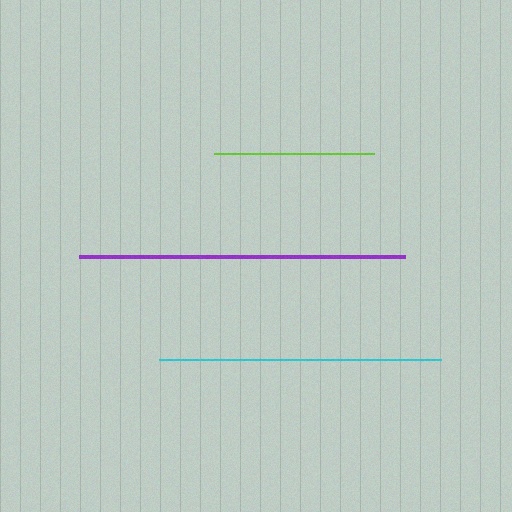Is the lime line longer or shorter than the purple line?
The purple line is longer than the lime line.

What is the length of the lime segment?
The lime segment is approximately 160 pixels long.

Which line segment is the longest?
The purple line is the longest at approximately 326 pixels.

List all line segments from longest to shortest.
From longest to shortest: purple, cyan, lime.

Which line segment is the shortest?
The lime line is the shortest at approximately 160 pixels.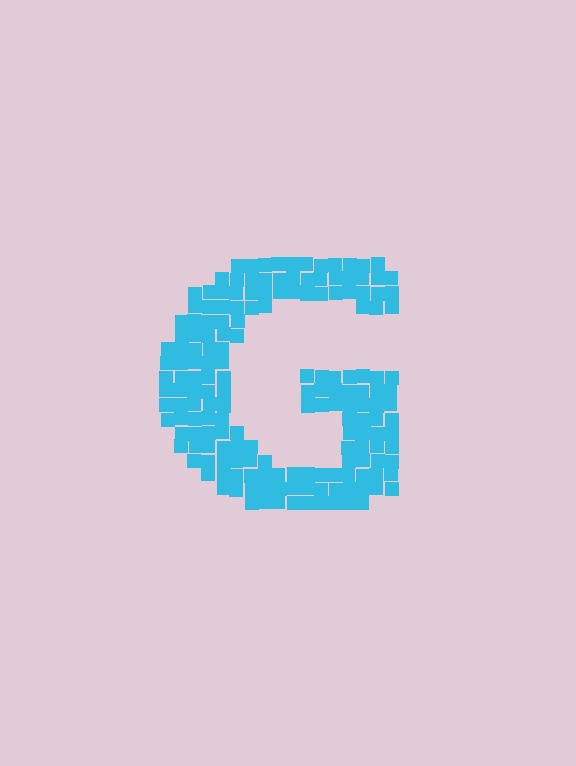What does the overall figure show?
The overall figure shows the letter G.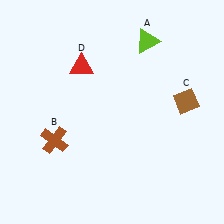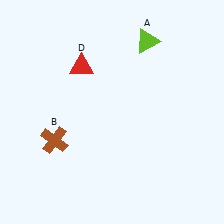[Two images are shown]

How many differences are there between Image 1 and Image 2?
There is 1 difference between the two images.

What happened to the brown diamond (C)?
The brown diamond (C) was removed in Image 2. It was in the top-right area of Image 1.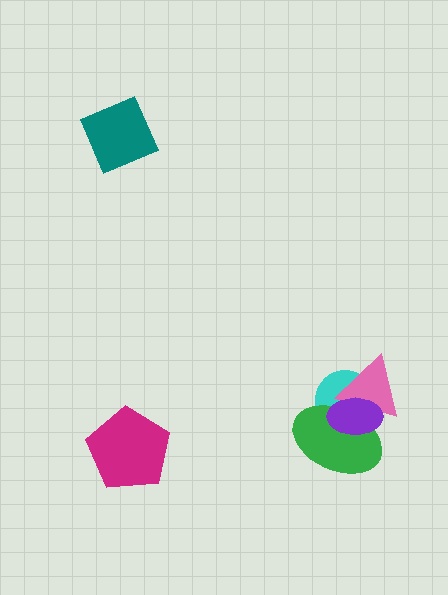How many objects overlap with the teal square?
0 objects overlap with the teal square.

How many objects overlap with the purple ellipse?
3 objects overlap with the purple ellipse.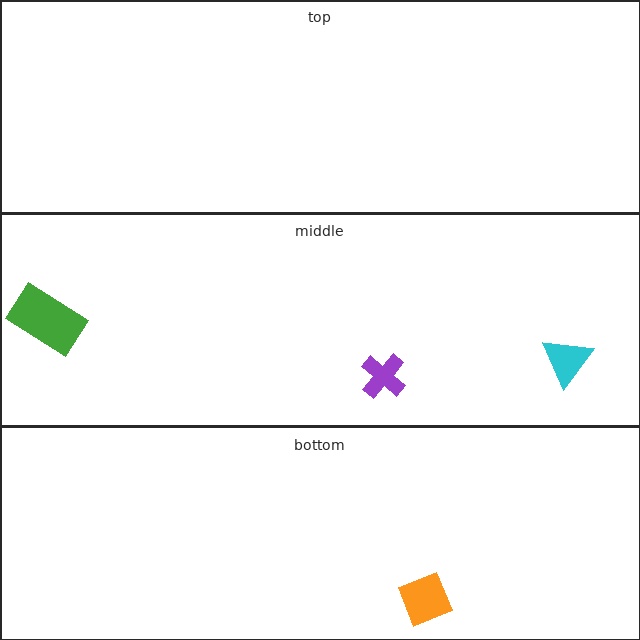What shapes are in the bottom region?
The orange diamond.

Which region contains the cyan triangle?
The middle region.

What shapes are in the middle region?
The green rectangle, the purple cross, the cyan triangle.